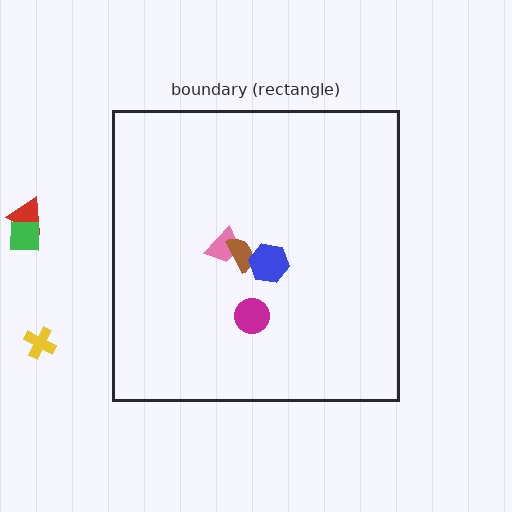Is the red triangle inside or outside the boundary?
Outside.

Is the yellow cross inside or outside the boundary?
Outside.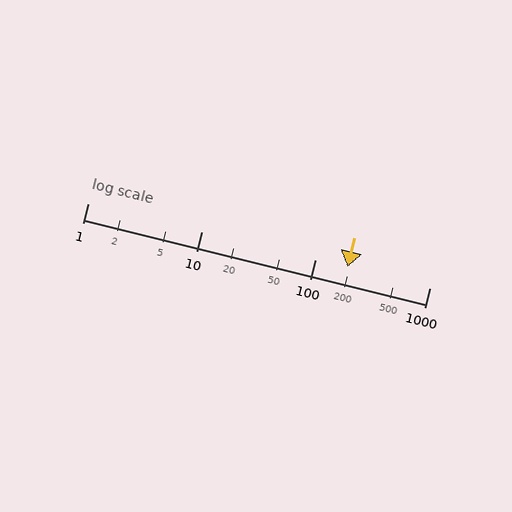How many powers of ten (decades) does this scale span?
The scale spans 3 decades, from 1 to 1000.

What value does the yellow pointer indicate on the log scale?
The pointer indicates approximately 190.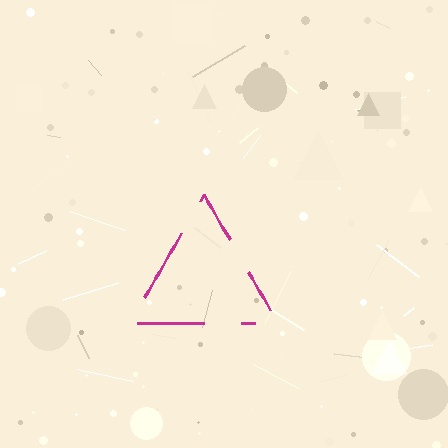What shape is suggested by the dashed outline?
The dashed outline suggests a triangle.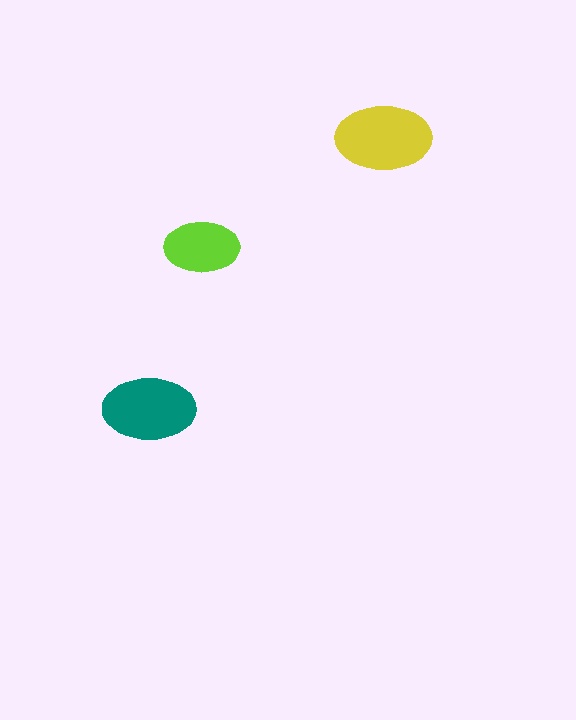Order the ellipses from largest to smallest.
the yellow one, the teal one, the lime one.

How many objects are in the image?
There are 3 objects in the image.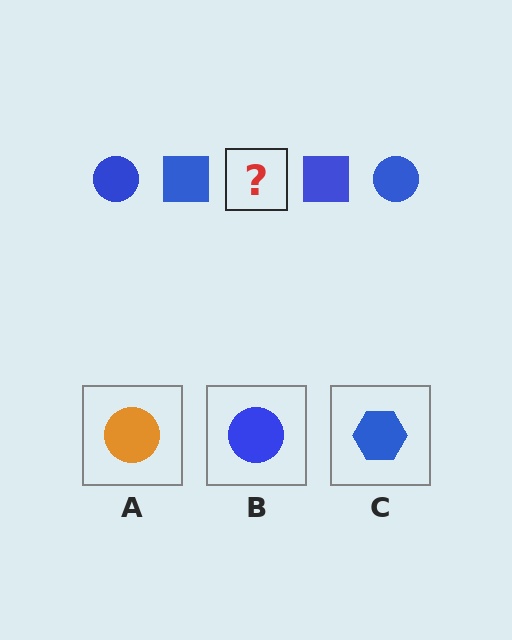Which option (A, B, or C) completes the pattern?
B.